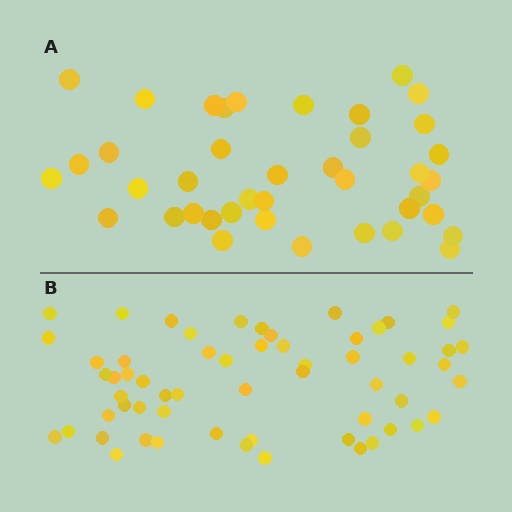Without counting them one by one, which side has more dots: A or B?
Region B (the bottom region) has more dots.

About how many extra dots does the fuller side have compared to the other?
Region B has approximately 20 more dots than region A.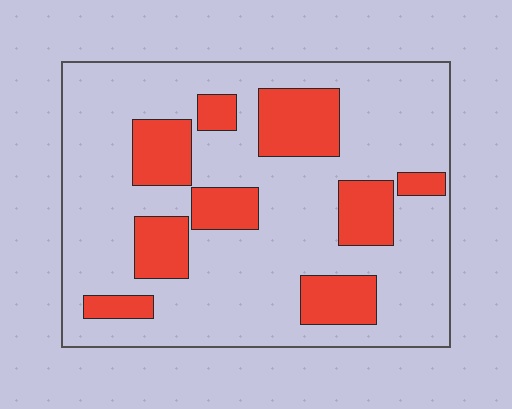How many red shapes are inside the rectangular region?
9.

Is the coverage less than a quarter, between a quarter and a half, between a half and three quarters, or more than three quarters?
Less than a quarter.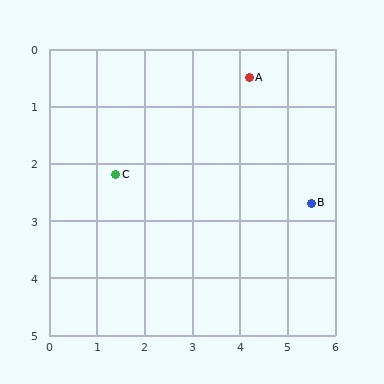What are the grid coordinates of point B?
Point B is at approximately (5.5, 2.7).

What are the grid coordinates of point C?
Point C is at approximately (1.4, 2.2).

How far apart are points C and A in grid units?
Points C and A are about 3.3 grid units apart.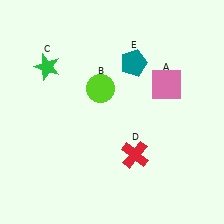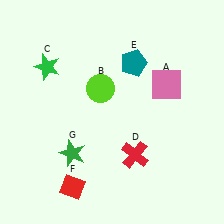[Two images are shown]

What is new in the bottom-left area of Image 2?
A green star (G) was added in the bottom-left area of Image 2.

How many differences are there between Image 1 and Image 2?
There are 2 differences between the two images.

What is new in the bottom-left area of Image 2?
A red diamond (F) was added in the bottom-left area of Image 2.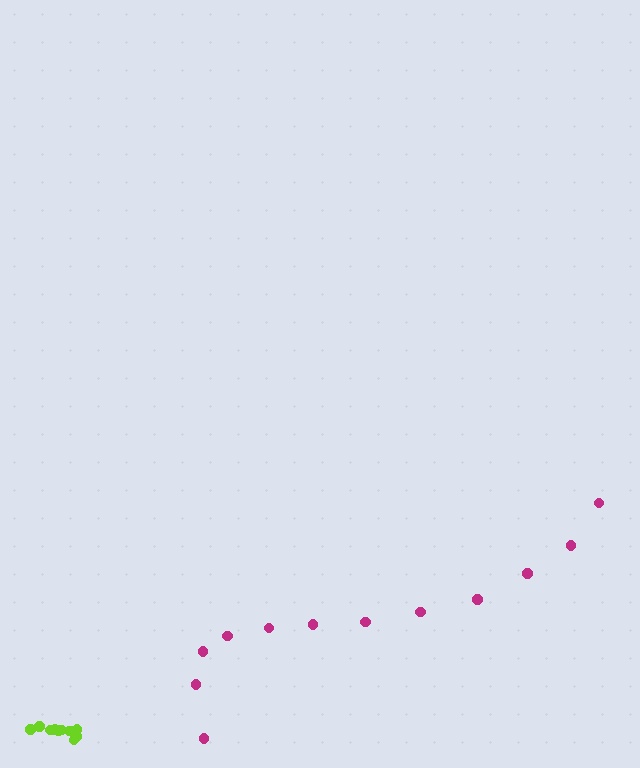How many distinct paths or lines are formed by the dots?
There are 2 distinct paths.